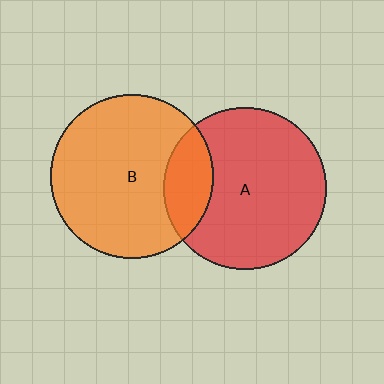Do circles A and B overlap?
Yes.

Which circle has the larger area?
Circle B (orange).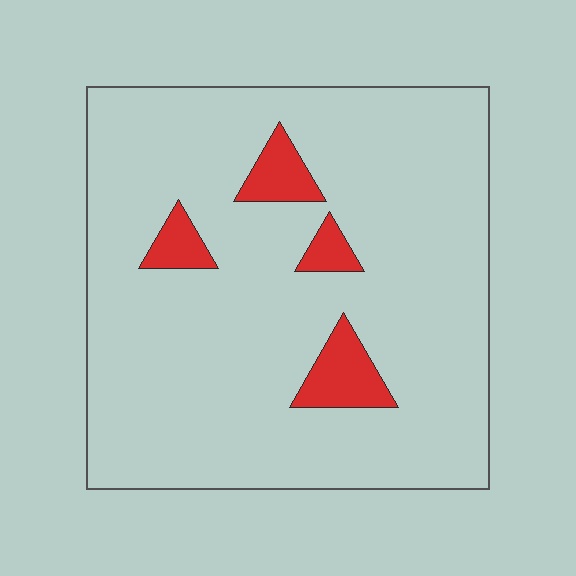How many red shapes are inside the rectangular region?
4.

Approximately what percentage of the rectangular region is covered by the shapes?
Approximately 10%.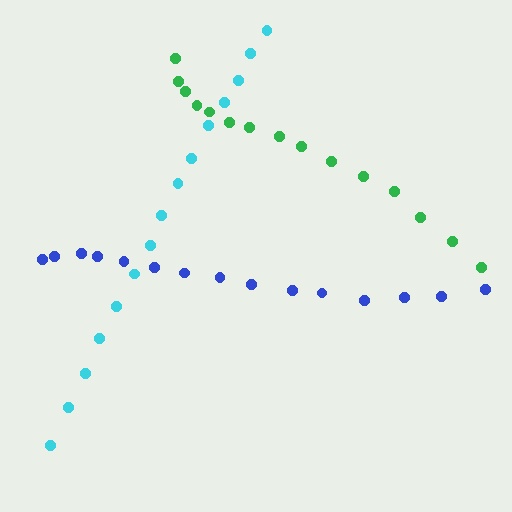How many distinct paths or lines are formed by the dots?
There are 3 distinct paths.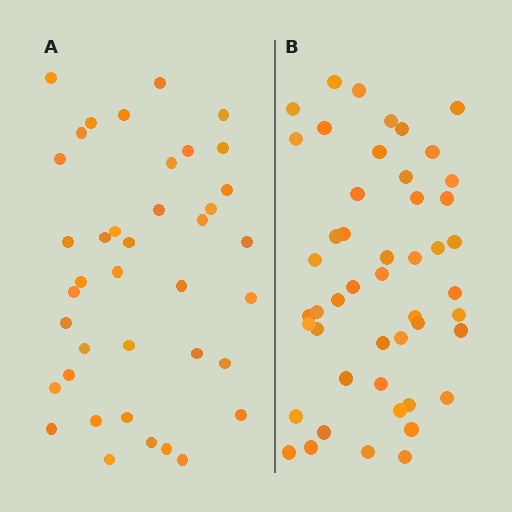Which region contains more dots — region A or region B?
Region B (the right region) has more dots.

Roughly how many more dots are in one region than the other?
Region B has roughly 8 or so more dots than region A.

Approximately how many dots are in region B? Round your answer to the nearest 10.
About 50 dots. (The exact count is 48, which rounds to 50.)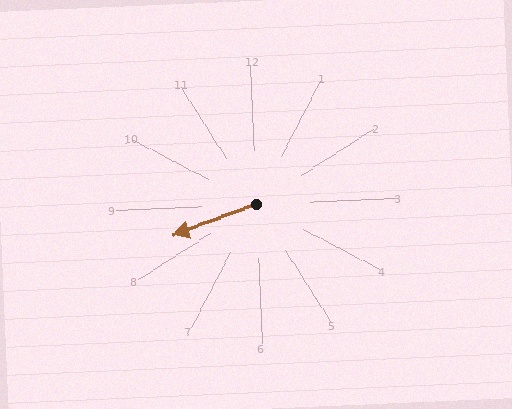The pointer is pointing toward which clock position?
Roughly 8 o'clock.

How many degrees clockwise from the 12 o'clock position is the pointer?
Approximately 252 degrees.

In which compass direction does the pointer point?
West.